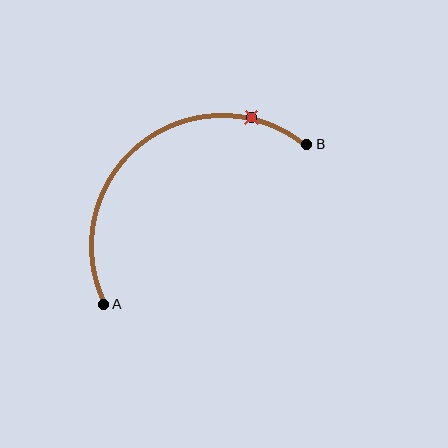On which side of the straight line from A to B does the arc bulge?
The arc bulges above and to the left of the straight line connecting A and B.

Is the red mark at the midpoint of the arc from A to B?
No. The red mark lies on the arc but is closer to endpoint B. The arc midpoint would be at the point on the curve equidistant along the arc from both A and B.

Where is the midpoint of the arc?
The arc midpoint is the point on the curve farthest from the straight line joining A and B. It sits above and to the left of that line.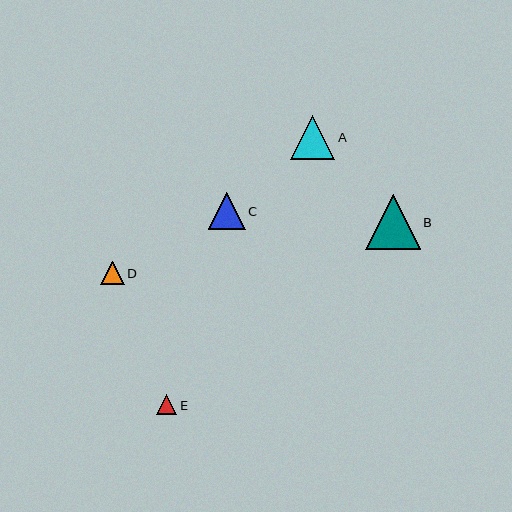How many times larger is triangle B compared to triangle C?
Triangle B is approximately 1.5 times the size of triangle C.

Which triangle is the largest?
Triangle B is the largest with a size of approximately 55 pixels.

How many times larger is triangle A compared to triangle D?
Triangle A is approximately 1.8 times the size of triangle D.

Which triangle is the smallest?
Triangle E is the smallest with a size of approximately 20 pixels.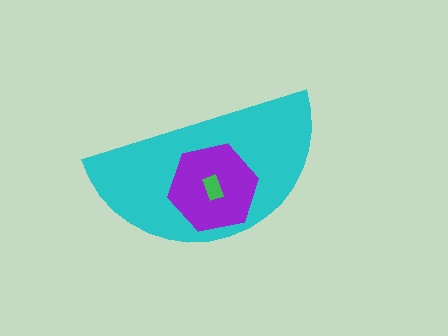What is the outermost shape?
The cyan semicircle.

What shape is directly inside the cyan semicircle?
The purple hexagon.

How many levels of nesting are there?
3.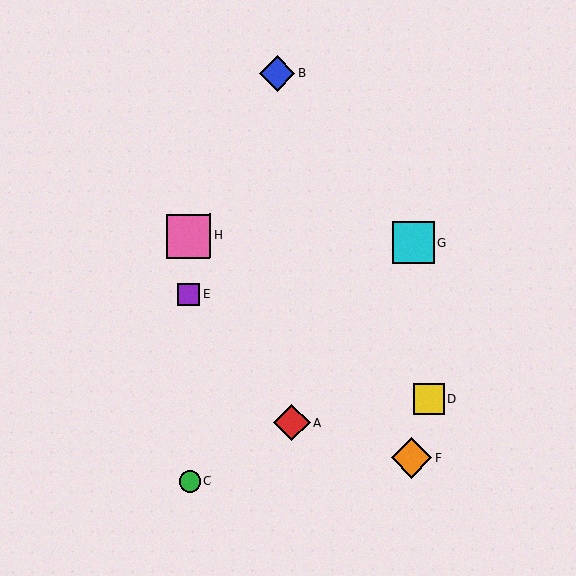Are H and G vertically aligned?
No, H is at x≈188 and G is at x≈413.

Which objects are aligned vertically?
Objects C, E, H are aligned vertically.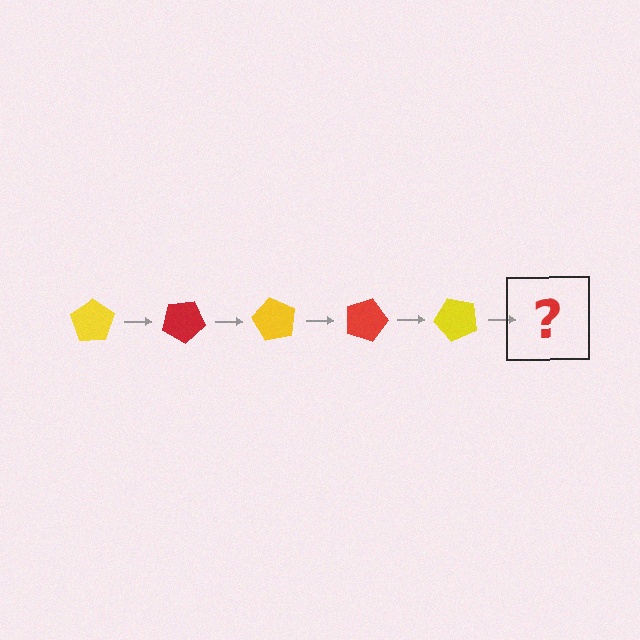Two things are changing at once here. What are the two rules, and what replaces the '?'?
The two rules are that it rotates 30 degrees each step and the color cycles through yellow and red. The '?' should be a red pentagon, rotated 150 degrees from the start.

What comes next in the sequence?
The next element should be a red pentagon, rotated 150 degrees from the start.